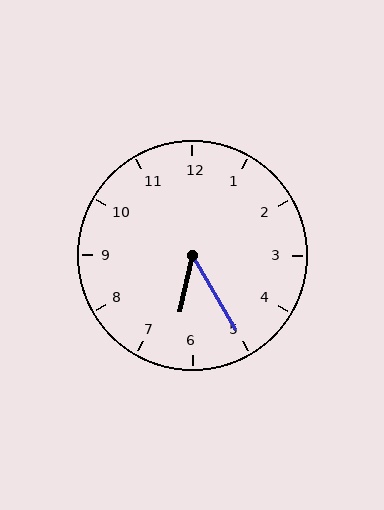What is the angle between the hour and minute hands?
Approximately 42 degrees.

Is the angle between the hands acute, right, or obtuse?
It is acute.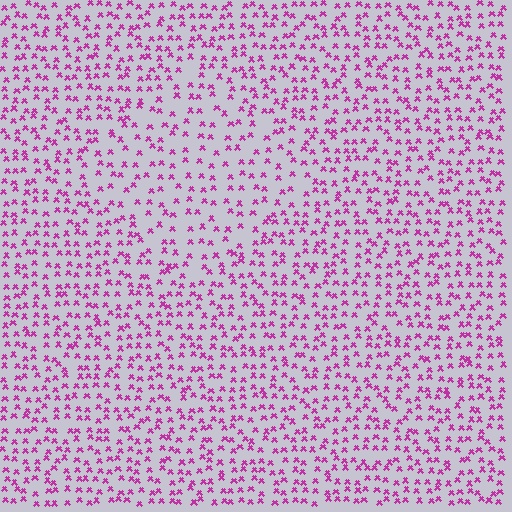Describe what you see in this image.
The image contains small magenta elements arranged at two different densities. A diamond-shaped region is visible where the elements are less densely packed than the surrounding area.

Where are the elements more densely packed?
The elements are more densely packed outside the diamond boundary.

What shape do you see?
I see a diamond.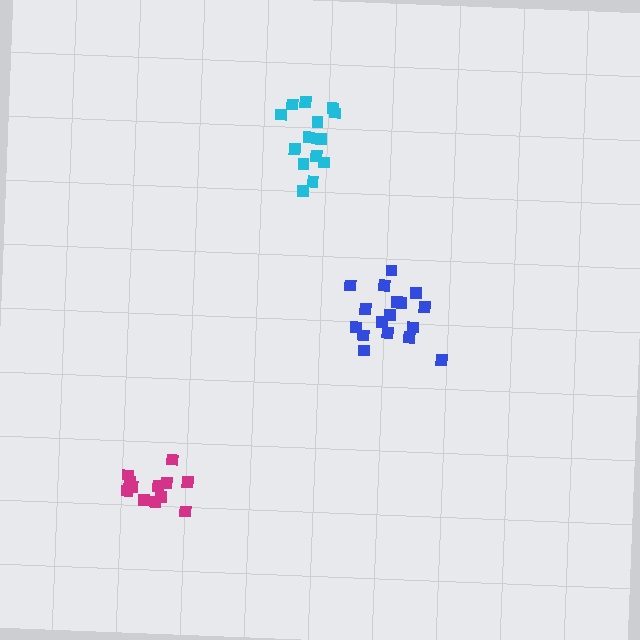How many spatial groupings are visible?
There are 3 spatial groupings.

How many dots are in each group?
Group 1: 17 dots, Group 2: 14 dots, Group 3: 12 dots (43 total).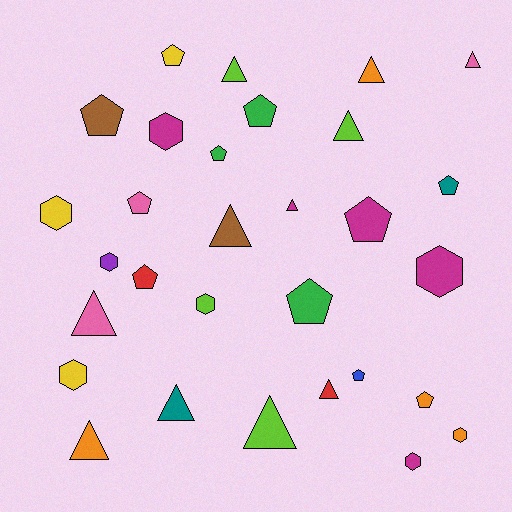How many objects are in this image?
There are 30 objects.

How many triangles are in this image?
There are 11 triangles.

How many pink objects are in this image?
There are 3 pink objects.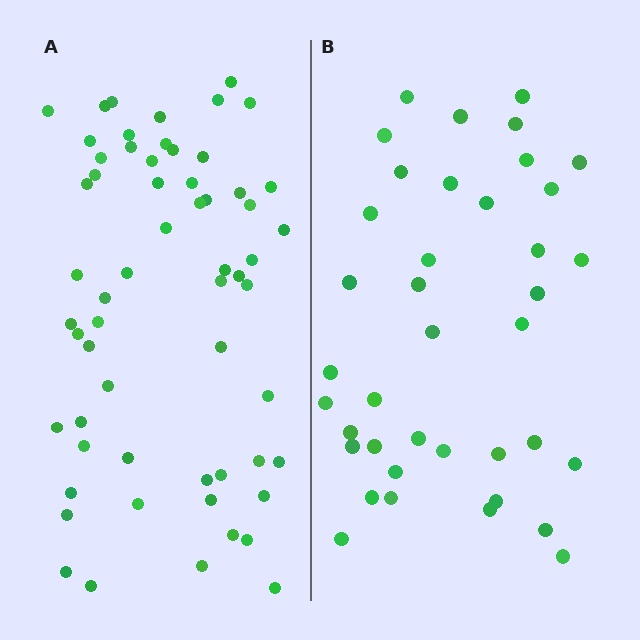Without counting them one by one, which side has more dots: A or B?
Region A (the left region) has more dots.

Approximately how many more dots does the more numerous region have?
Region A has approximately 20 more dots than region B.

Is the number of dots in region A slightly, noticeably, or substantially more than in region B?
Region A has substantially more. The ratio is roughly 1.5 to 1.